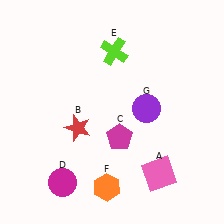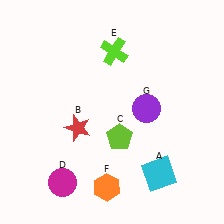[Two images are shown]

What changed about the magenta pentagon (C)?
In Image 1, C is magenta. In Image 2, it changed to lime.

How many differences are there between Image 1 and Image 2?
There are 2 differences between the two images.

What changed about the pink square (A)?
In Image 1, A is pink. In Image 2, it changed to cyan.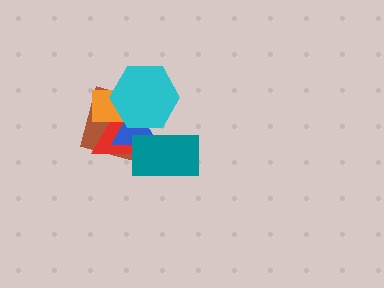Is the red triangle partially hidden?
Yes, it is partially covered by another shape.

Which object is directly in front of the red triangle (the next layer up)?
The blue triangle is directly in front of the red triangle.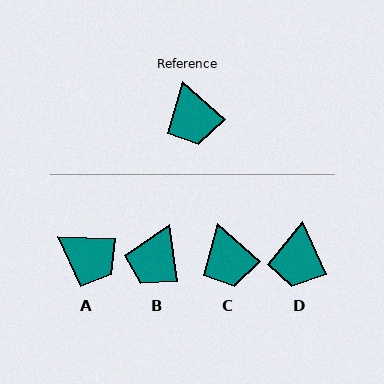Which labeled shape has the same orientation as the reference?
C.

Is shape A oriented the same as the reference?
No, it is off by about 40 degrees.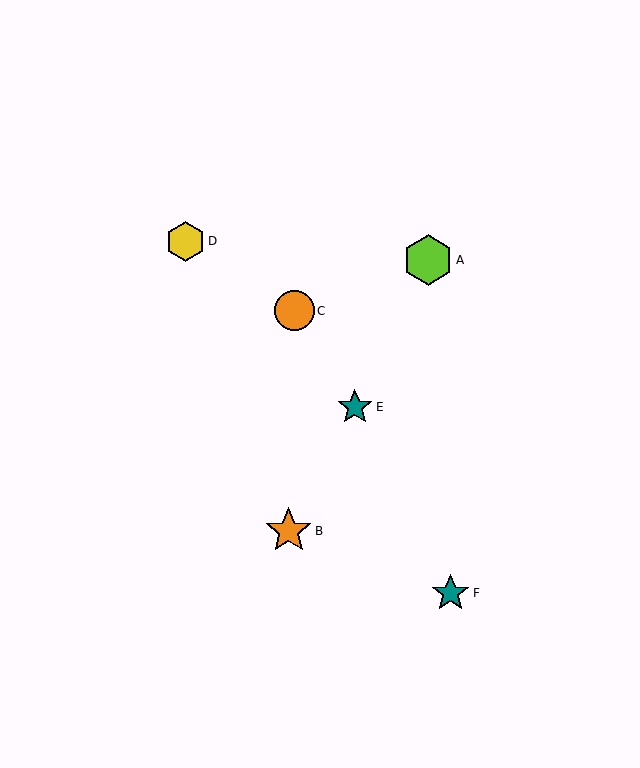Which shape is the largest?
The lime hexagon (labeled A) is the largest.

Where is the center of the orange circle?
The center of the orange circle is at (294, 311).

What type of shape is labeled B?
Shape B is an orange star.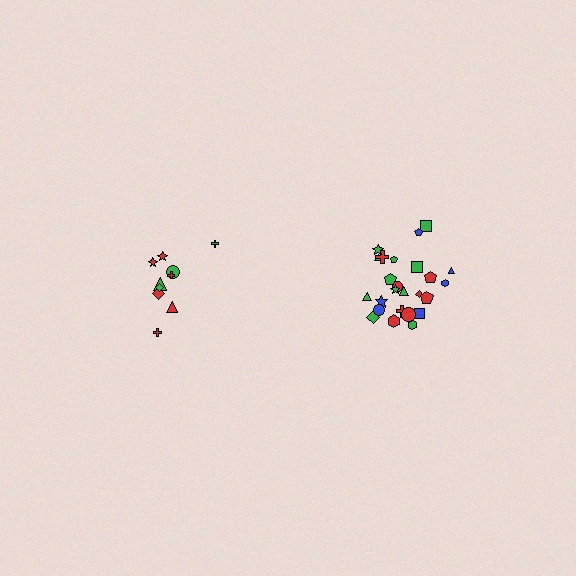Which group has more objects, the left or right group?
The right group.